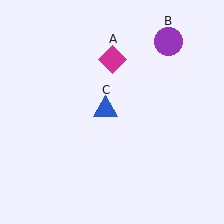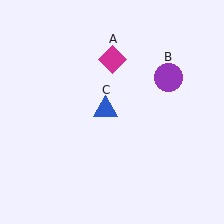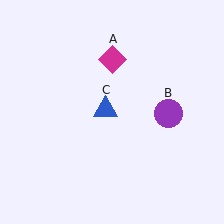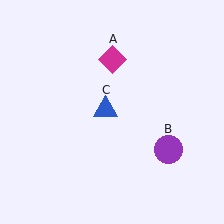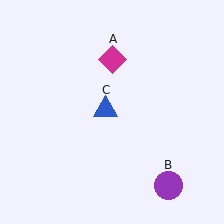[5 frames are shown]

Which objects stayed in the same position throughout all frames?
Magenta diamond (object A) and blue triangle (object C) remained stationary.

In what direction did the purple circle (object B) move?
The purple circle (object B) moved down.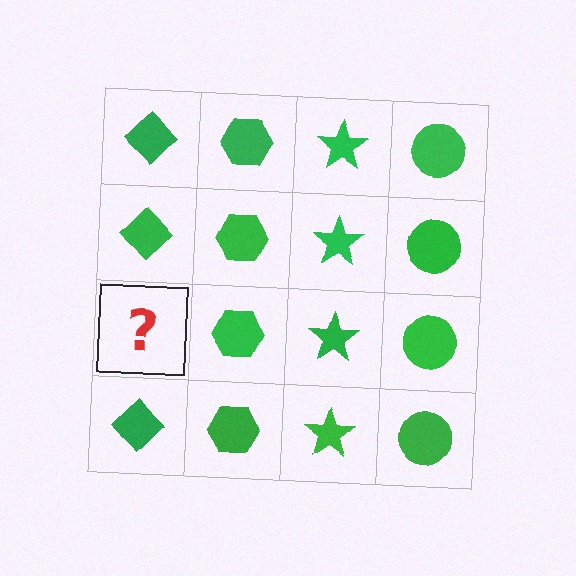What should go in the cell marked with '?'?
The missing cell should contain a green diamond.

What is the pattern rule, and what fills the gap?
The rule is that each column has a consistent shape. The gap should be filled with a green diamond.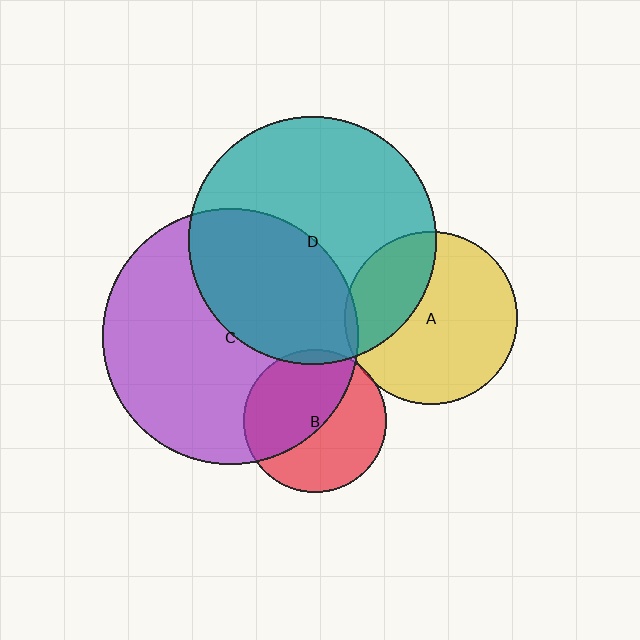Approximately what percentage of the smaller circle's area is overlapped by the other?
Approximately 5%.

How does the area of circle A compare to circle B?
Approximately 1.5 times.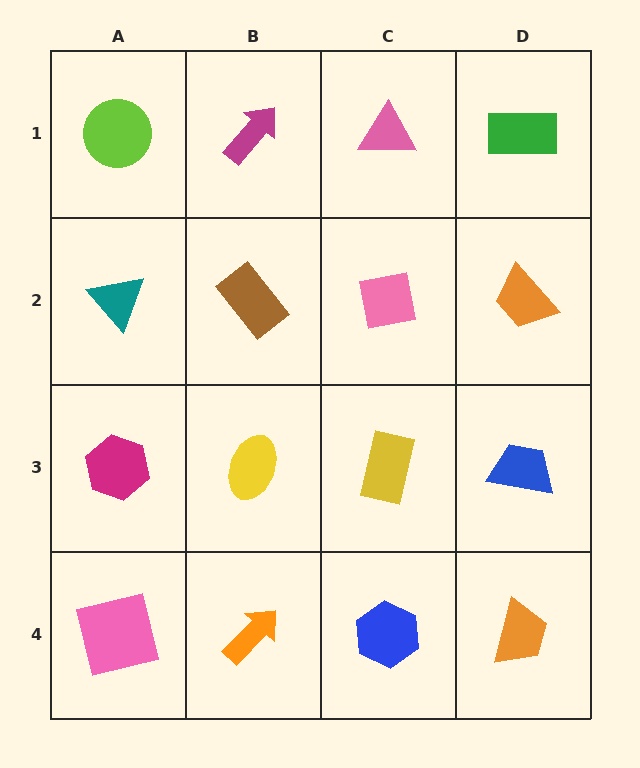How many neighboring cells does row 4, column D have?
2.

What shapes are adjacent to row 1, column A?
A teal triangle (row 2, column A), a magenta arrow (row 1, column B).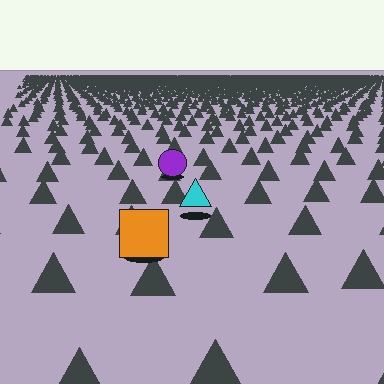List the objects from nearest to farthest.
From nearest to farthest: the orange square, the cyan triangle, the purple circle.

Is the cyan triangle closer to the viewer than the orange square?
No. The orange square is closer — you can tell from the texture gradient: the ground texture is coarser near it.